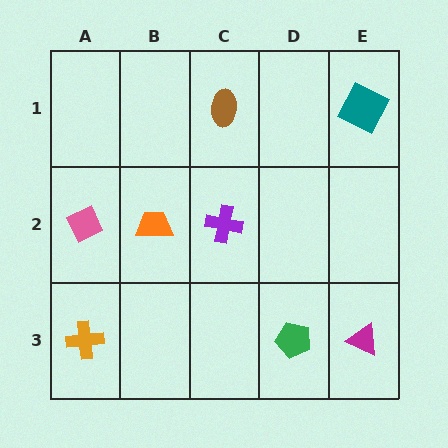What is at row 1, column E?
A teal square.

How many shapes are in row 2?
3 shapes.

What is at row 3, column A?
An orange cross.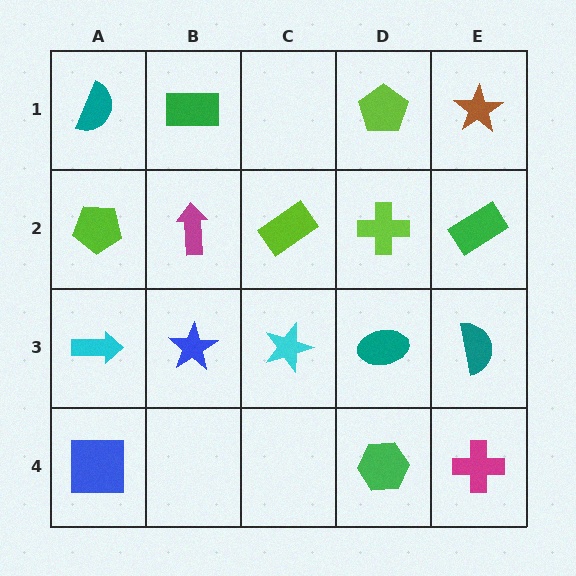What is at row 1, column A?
A teal semicircle.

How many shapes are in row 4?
3 shapes.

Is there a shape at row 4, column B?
No, that cell is empty.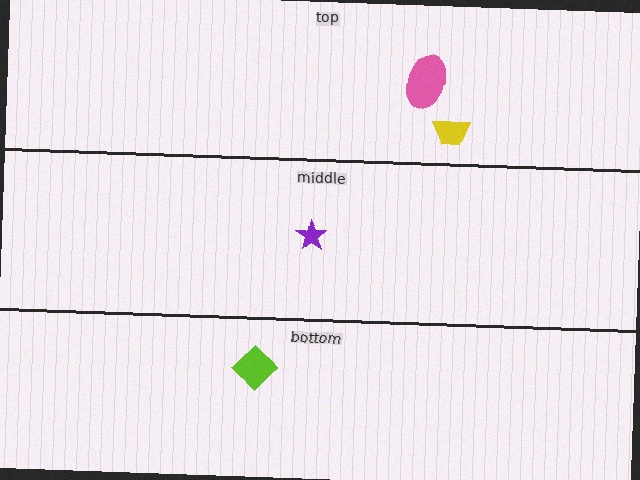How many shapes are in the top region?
2.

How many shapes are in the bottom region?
1.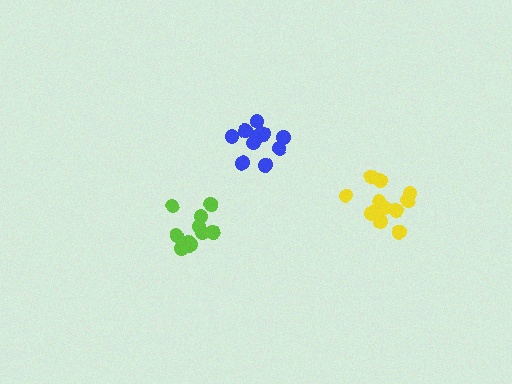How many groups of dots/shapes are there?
There are 3 groups.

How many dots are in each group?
Group 1: 10 dots, Group 2: 14 dots, Group 3: 10 dots (34 total).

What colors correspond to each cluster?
The clusters are colored: lime, yellow, blue.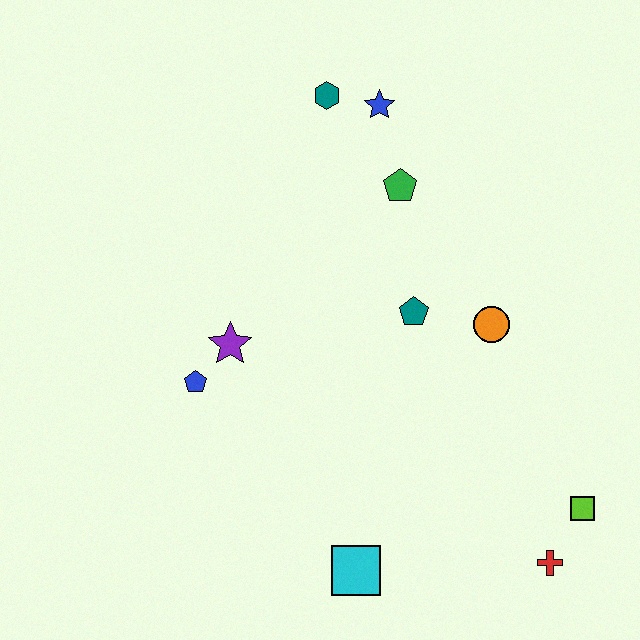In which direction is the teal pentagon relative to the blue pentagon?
The teal pentagon is to the right of the blue pentagon.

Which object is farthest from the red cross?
The teal hexagon is farthest from the red cross.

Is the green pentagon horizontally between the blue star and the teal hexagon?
No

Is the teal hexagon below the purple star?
No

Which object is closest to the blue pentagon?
The purple star is closest to the blue pentagon.